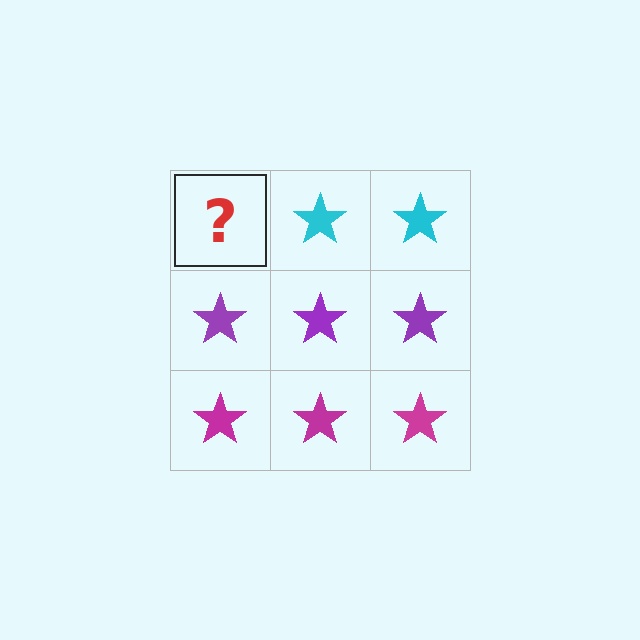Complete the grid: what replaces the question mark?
The question mark should be replaced with a cyan star.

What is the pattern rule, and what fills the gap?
The rule is that each row has a consistent color. The gap should be filled with a cyan star.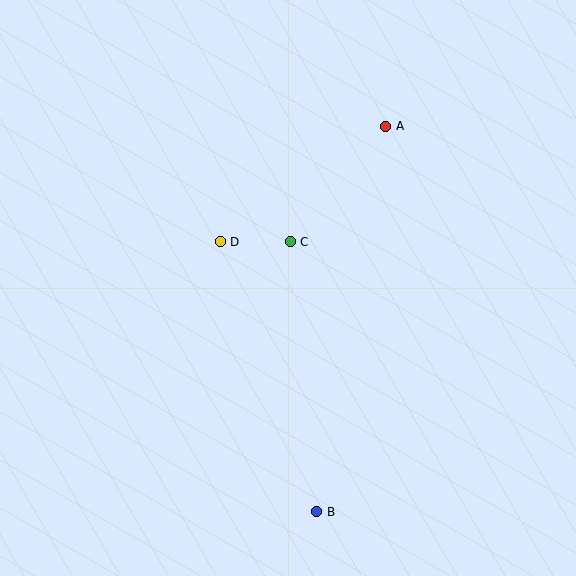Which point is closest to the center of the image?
Point C at (290, 242) is closest to the center.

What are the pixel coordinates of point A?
Point A is at (386, 126).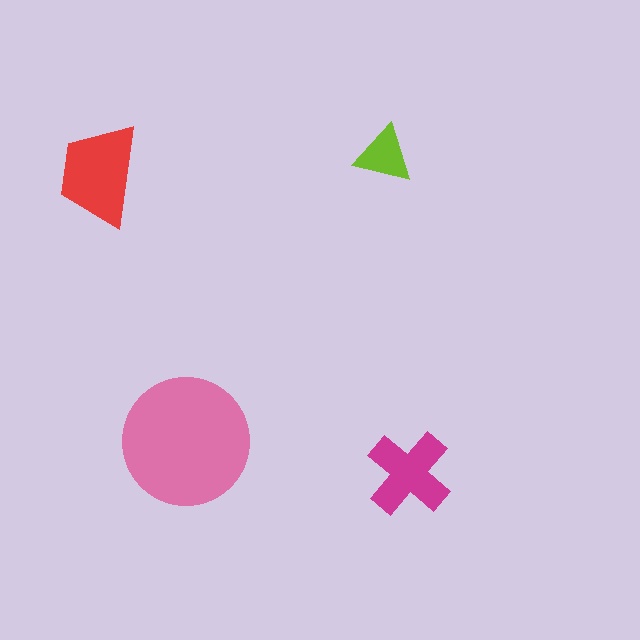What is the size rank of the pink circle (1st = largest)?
1st.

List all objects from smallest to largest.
The lime triangle, the magenta cross, the red trapezoid, the pink circle.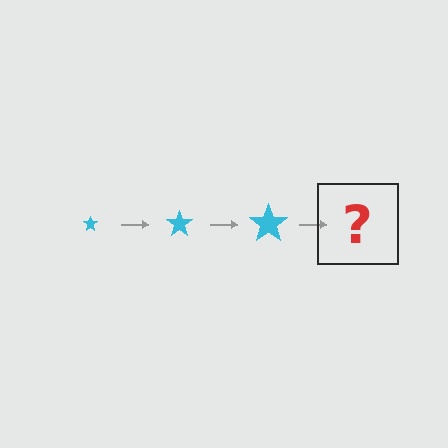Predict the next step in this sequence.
The next step is a cyan star, larger than the previous one.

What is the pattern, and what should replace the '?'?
The pattern is that the star gets progressively larger each step. The '?' should be a cyan star, larger than the previous one.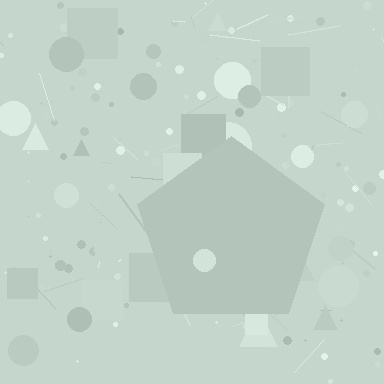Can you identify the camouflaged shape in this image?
The camouflaged shape is a pentagon.